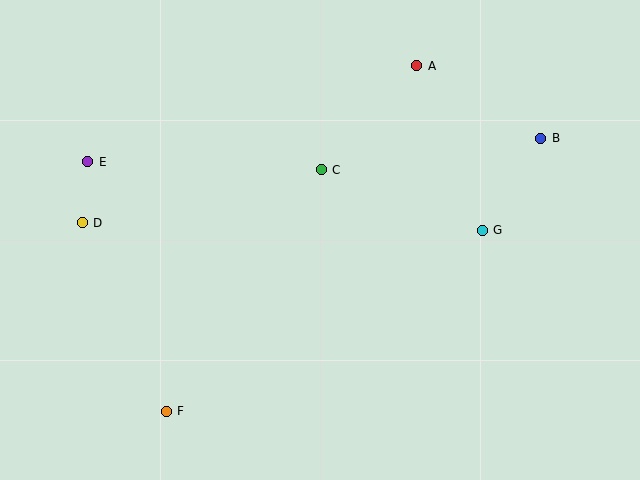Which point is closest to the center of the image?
Point C at (321, 170) is closest to the center.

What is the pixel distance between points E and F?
The distance between E and F is 261 pixels.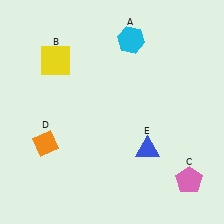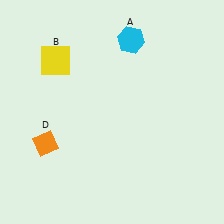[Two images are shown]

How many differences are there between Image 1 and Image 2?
There are 2 differences between the two images.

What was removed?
The blue triangle (E), the pink pentagon (C) were removed in Image 2.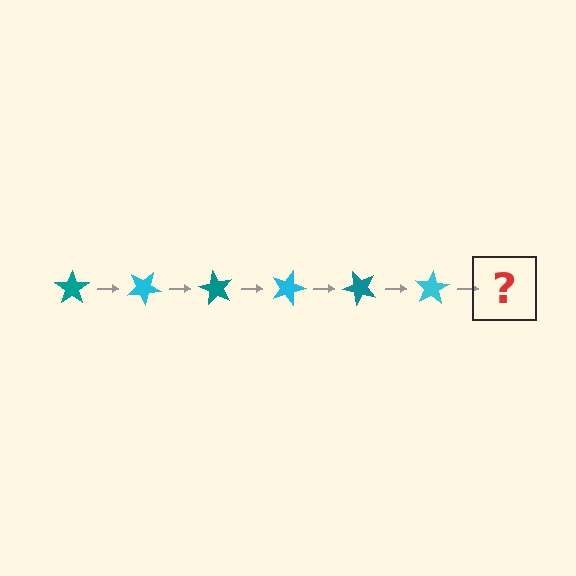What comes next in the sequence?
The next element should be a teal star, rotated 180 degrees from the start.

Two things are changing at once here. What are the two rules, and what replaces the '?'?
The two rules are that it rotates 30 degrees each step and the color cycles through teal and cyan. The '?' should be a teal star, rotated 180 degrees from the start.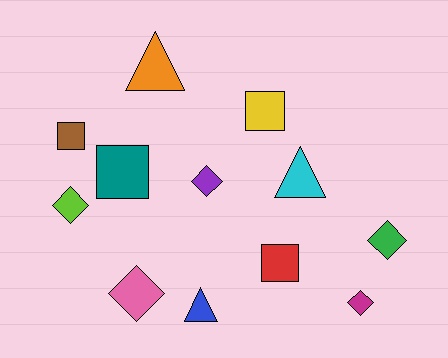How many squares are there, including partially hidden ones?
There are 4 squares.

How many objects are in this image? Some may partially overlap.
There are 12 objects.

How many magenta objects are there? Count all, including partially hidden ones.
There is 1 magenta object.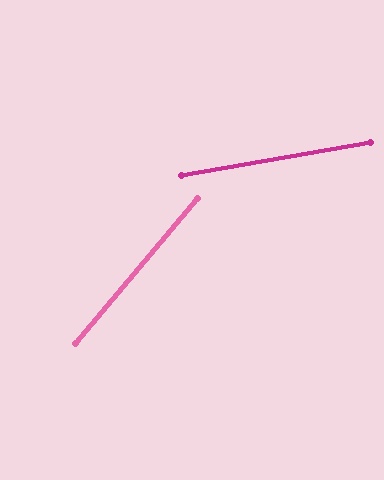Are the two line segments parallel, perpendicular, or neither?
Neither parallel nor perpendicular — they differ by about 40°.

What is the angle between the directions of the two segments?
Approximately 40 degrees.